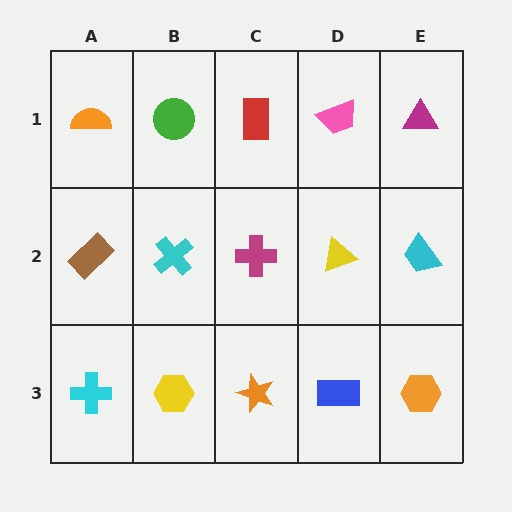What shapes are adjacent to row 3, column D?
A yellow triangle (row 2, column D), an orange star (row 3, column C), an orange hexagon (row 3, column E).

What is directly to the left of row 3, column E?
A blue rectangle.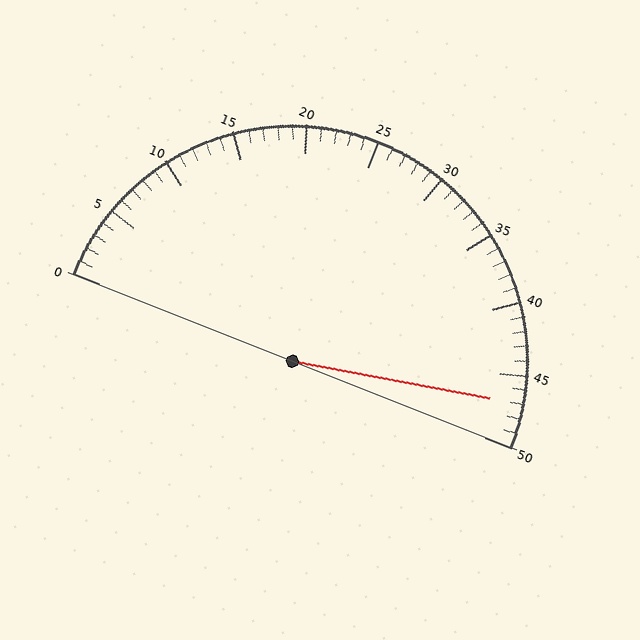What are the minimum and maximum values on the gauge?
The gauge ranges from 0 to 50.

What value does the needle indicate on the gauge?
The needle indicates approximately 47.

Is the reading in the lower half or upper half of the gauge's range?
The reading is in the upper half of the range (0 to 50).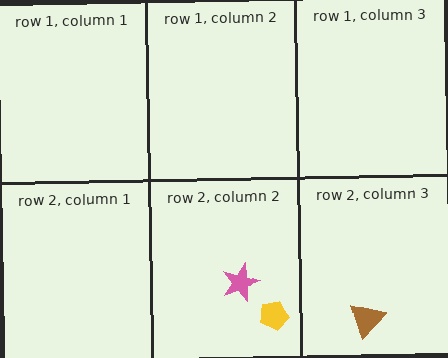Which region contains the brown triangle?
The row 2, column 3 region.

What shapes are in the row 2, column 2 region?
The yellow pentagon, the pink star.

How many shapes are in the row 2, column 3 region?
1.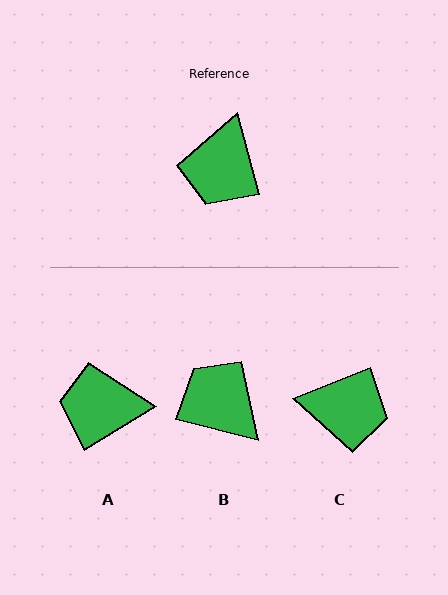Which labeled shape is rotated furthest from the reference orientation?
B, about 119 degrees away.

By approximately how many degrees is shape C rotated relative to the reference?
Approximately 97 degrees counter-clockwise.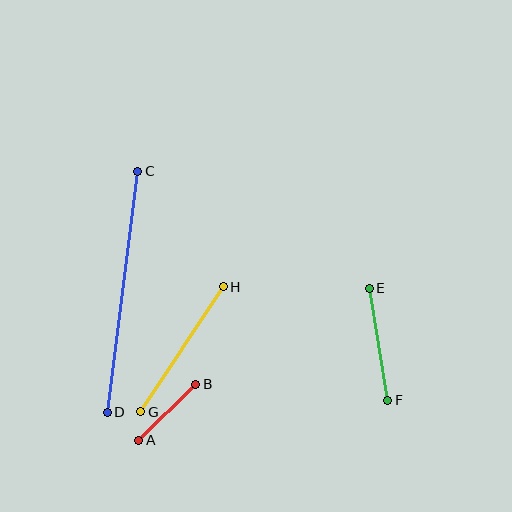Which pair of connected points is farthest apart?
Points C and D are farthest apart.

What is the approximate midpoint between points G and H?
The midpoint is at approximately (182, 349) pixels.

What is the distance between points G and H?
The distance is approximately 150 pixels.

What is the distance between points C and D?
The distance is approximately 243 pixels.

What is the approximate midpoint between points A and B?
The midpoint is at approximately (167, 412) pixels.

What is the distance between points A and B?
The distance is approximately 80 pixels.